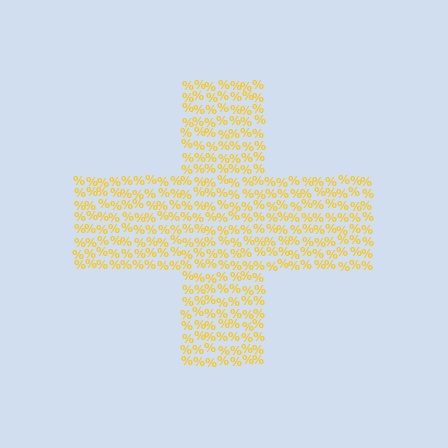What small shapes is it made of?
It is made of small percent signs.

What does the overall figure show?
The overall figure shows a cross.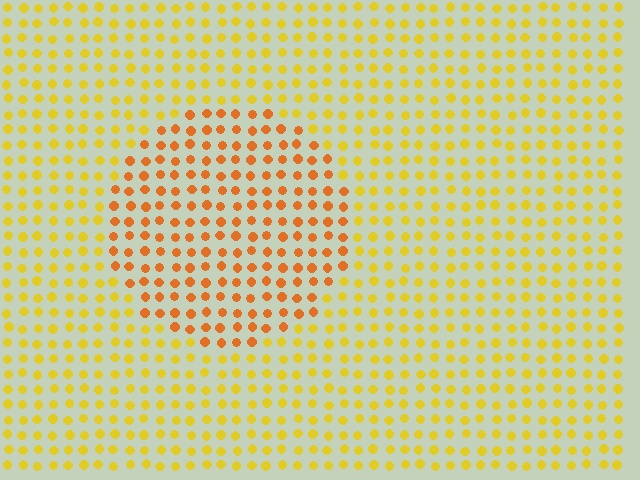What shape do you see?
I see a circle.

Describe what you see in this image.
The image is filled with small yellow elements in a uniform arrangement. A circle-shaped region is visible where the elements are tinted to a slightly different hue, forming a subtle color boundary.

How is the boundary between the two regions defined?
The boundary is defined purely by a slight shift in hue (about 30 degrees). Spacing, size, and orientation are identical on both sides.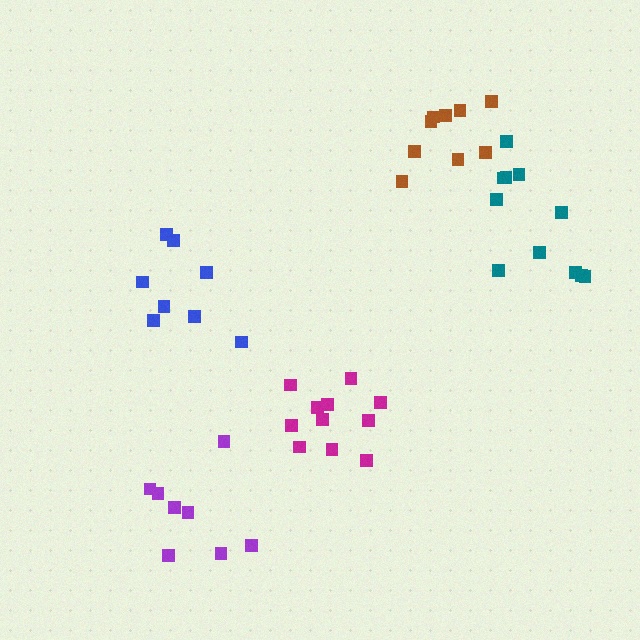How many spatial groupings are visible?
There are 5 spatial groupings.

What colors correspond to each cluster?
The clusters are colored: brown, teal, magenta, blue, purple.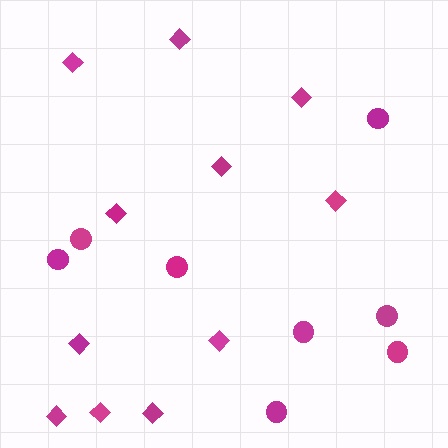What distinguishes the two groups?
There are 2 groups: one group of circles (8) and one group of diamonds (11).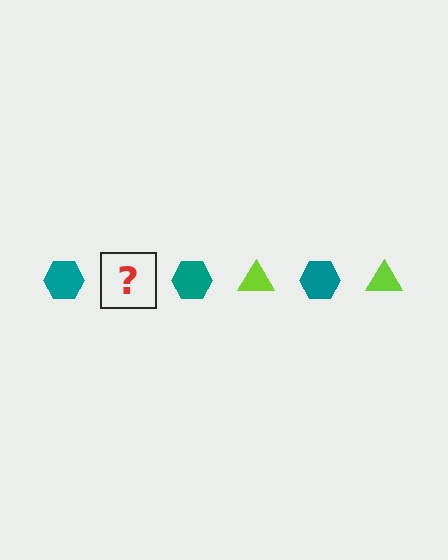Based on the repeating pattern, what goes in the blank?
The blank should be a lime triangle.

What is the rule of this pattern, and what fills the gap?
The rule is that the pattern alternates between teal hexagon and lime triangle. The gap should be filled with a lime triangle.